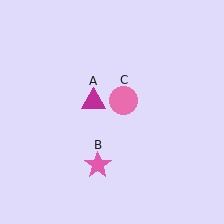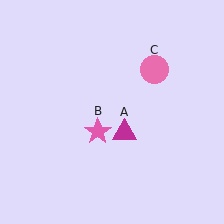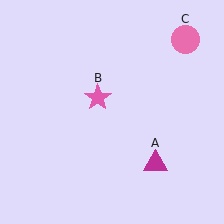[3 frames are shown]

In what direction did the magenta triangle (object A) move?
The magenta triangle (object A) moved down and to the right.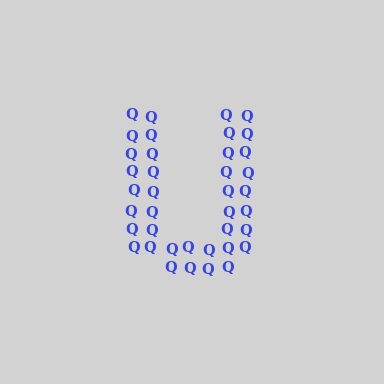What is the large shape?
The large shape is the letter U.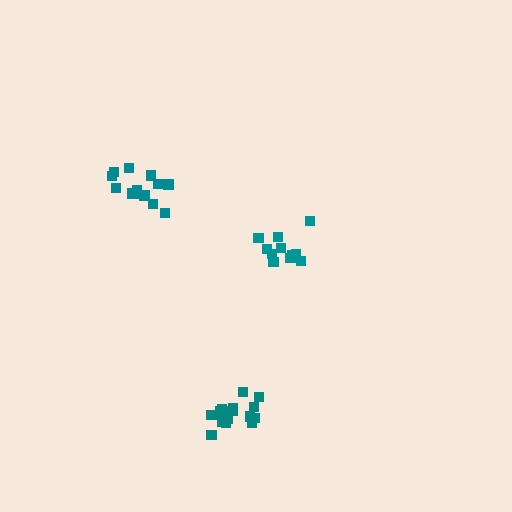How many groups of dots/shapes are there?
There are 3 groups.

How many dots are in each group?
Group 1: 13 dots, Group 2: 17 dots, Group 3: 11 dots (41 total).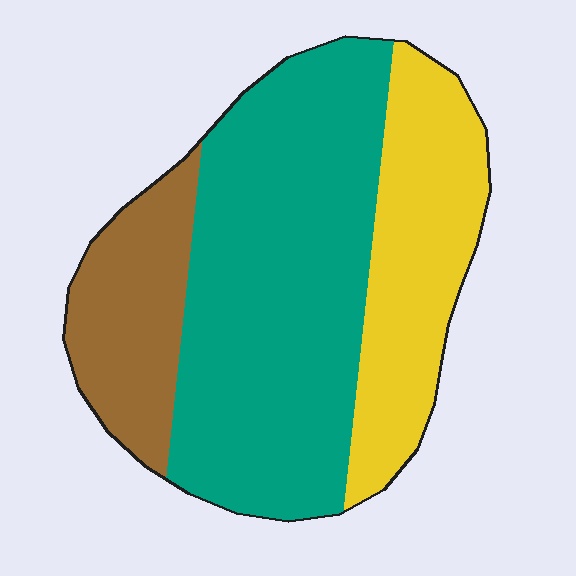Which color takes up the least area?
Brown, at roughly 20%.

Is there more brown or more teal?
Teal.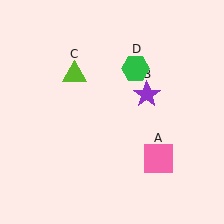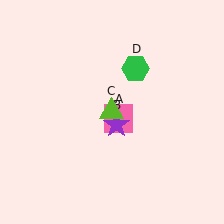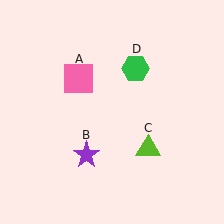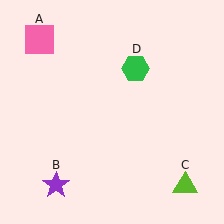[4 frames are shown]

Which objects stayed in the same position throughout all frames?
Green hexagon (object D) remained stationary.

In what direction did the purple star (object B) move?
The purple star (object B) moved down and to the left.